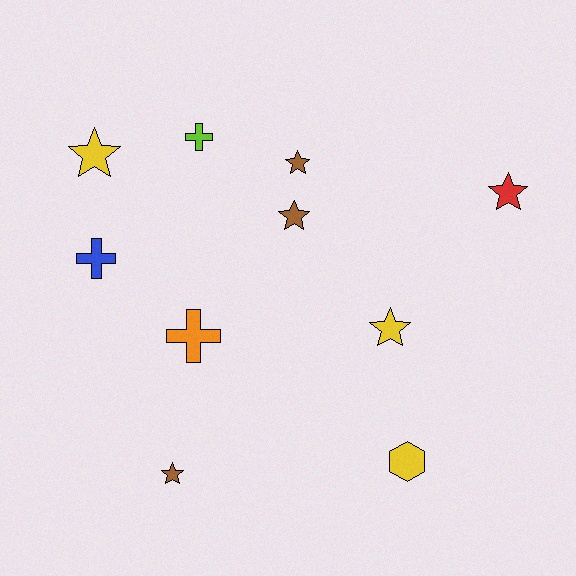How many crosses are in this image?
There are 3 crosses.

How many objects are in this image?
There are 10 objects.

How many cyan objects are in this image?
There are no cyan objects.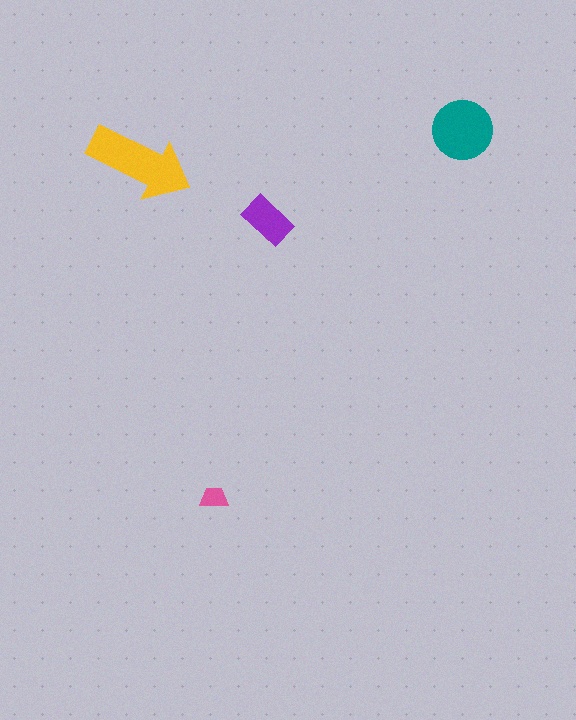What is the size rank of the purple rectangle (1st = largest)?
3rd.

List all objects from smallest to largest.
The pink trapezoid, the purple rectangle, the teal circle, the yellow arrow.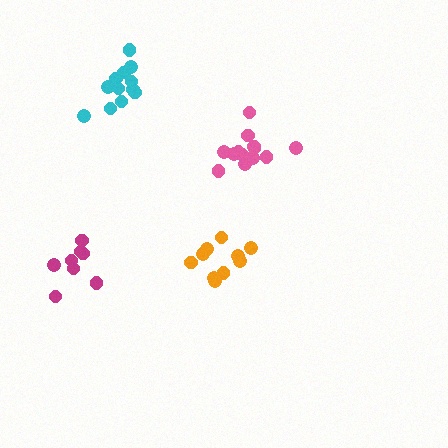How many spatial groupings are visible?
There are 4 spatial groupings.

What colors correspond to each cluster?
The clusters are colored: orange, pink, cyan, magenta.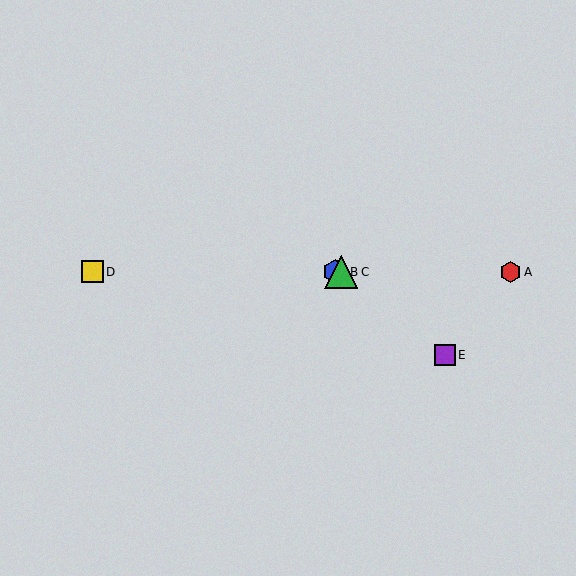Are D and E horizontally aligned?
No, D is at y≈272 and E is at y≈355.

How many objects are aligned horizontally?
4 objects (A, B, C, D) are aligned horizontally.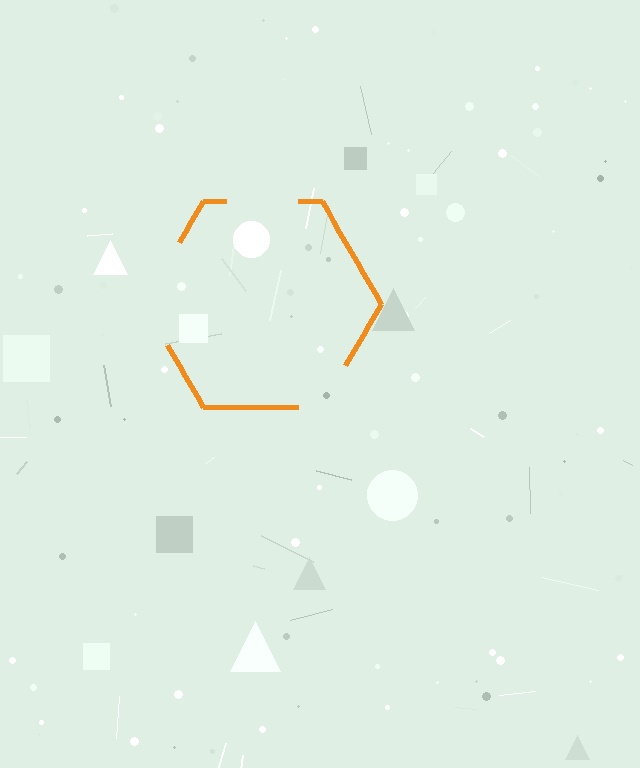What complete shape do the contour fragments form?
The contour fragments form a hexagon.